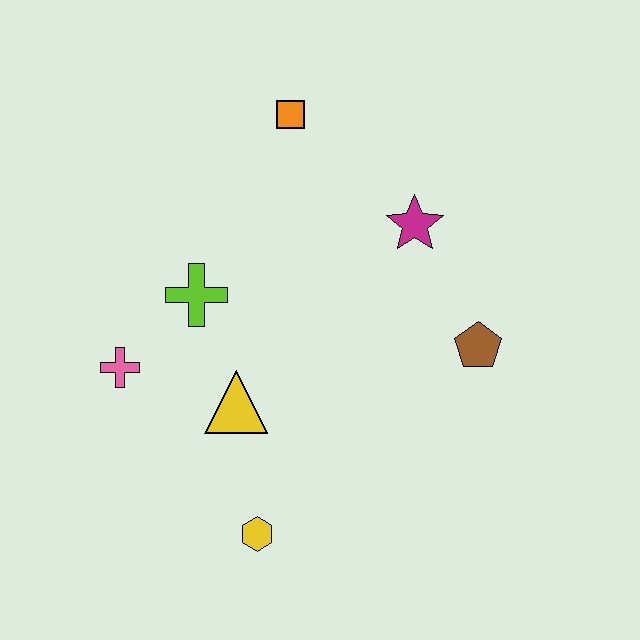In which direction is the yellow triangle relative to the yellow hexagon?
The yellow triangle is above the yellow hexagon.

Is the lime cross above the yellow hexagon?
Yes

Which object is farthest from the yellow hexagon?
The orange square is farthest from the yellow hexagon.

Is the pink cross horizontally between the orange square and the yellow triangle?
No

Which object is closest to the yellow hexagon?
The yellow triangle is closest to the yellow hexagon.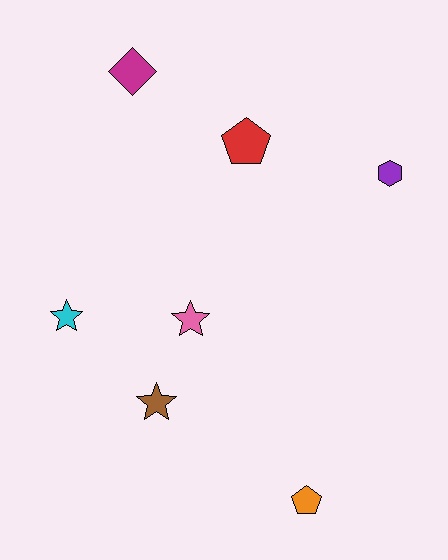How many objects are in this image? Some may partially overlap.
There are 7 objects.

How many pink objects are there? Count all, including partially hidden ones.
There is 1 pink object.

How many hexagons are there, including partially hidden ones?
There is 1 hexagon.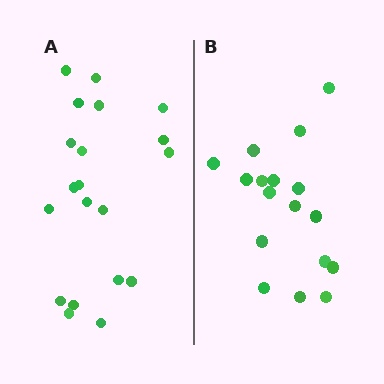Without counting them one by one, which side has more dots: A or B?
Region A (the left region) has more dots.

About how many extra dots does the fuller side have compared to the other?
Region A has just a few more — roughly 2 or 3 more dots than region B.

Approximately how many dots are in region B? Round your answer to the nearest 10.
About 20 dots. (The exact count is 17, which rounds to 20.)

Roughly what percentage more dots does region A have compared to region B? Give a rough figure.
About 20% more.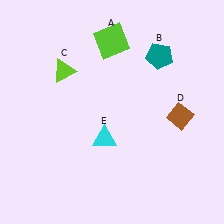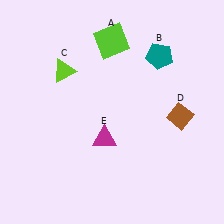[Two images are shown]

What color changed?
The triangle (E) changed from cyan in Image 1 to magenta in Image 2.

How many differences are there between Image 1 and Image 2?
There is 1 difference between the two images.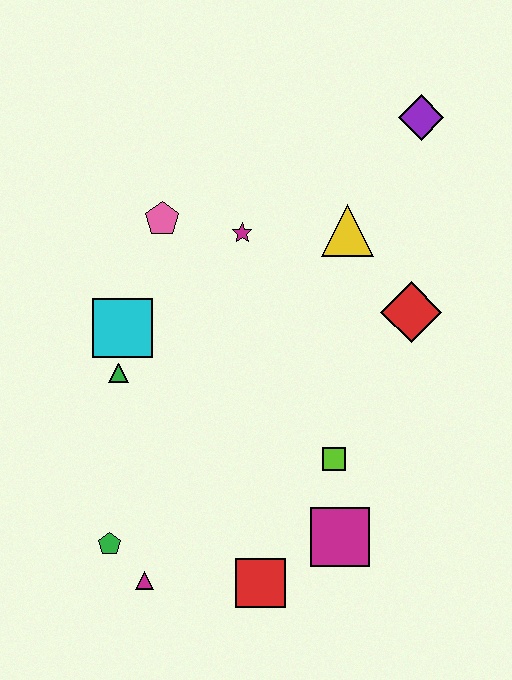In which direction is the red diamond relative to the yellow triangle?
The red diamond is below the yellow triangle.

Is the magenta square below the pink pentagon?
Yes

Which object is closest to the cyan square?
The green triangle is closest to the cyan square.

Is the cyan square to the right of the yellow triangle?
No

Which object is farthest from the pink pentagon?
The red square is farthest from the pink pentagon.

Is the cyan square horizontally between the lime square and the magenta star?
No